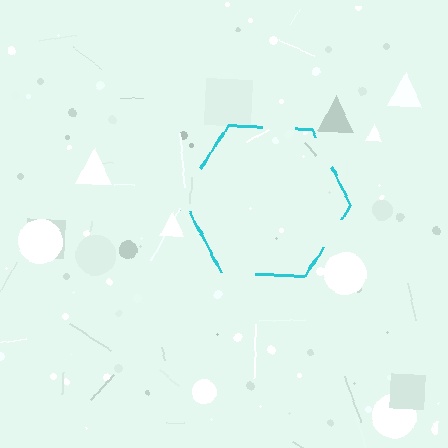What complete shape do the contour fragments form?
The contour fragments form a hexagon.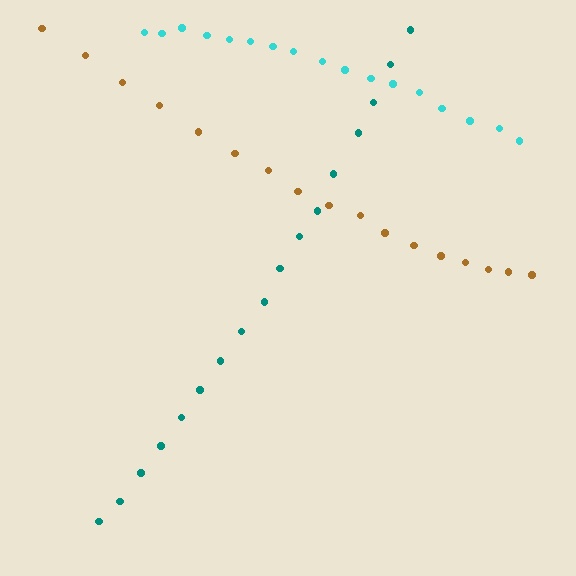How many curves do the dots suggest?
There are 3 distinct paths.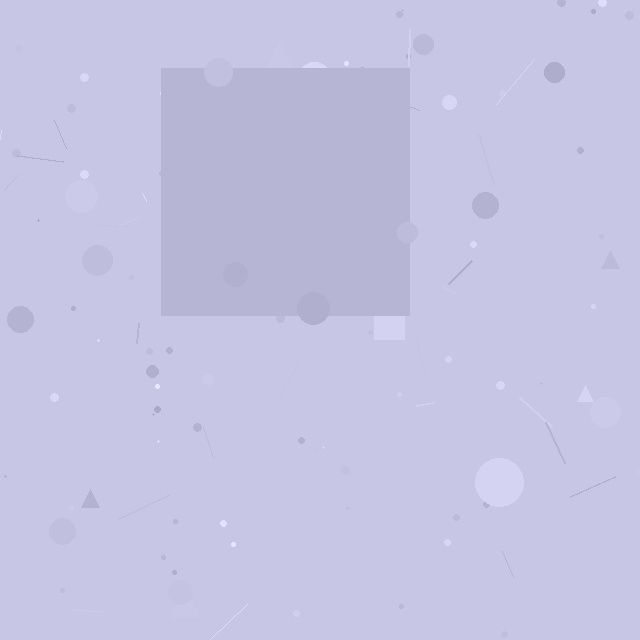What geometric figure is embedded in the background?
A square is embedded in the background.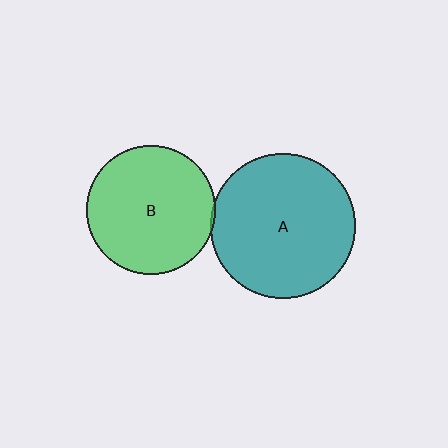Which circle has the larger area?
Circle A (teal).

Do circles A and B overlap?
Yes.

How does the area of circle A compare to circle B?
Approximately 1.3 times.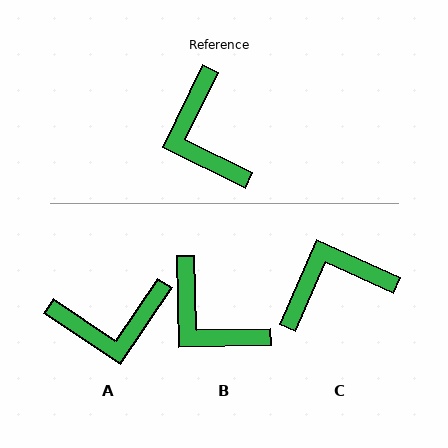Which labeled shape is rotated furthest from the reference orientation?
C, about 88 degrees away.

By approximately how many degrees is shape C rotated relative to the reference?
Approximately 88 degrees clockwise.